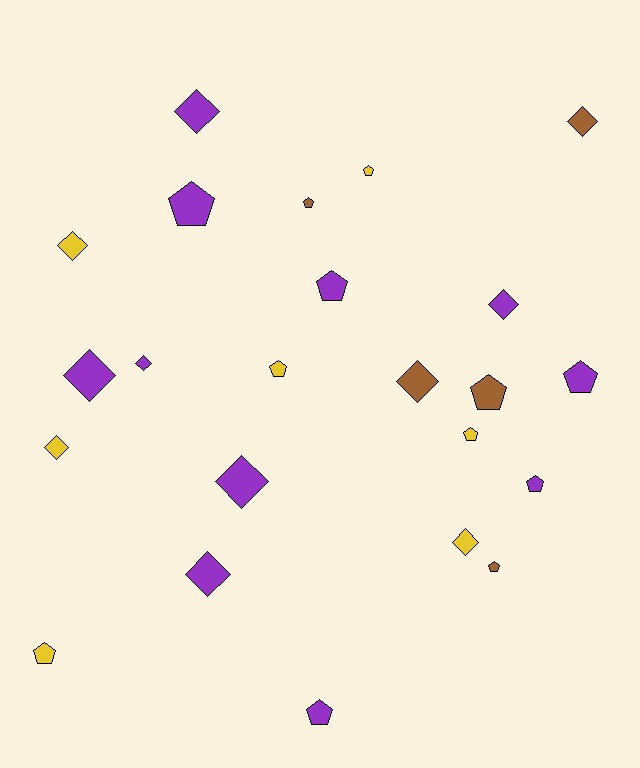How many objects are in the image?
There are 23 objects.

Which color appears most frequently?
Purple, with 11 objects.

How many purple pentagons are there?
There are 5 purple pentagons.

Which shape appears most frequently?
Pentagon, with 12 objects.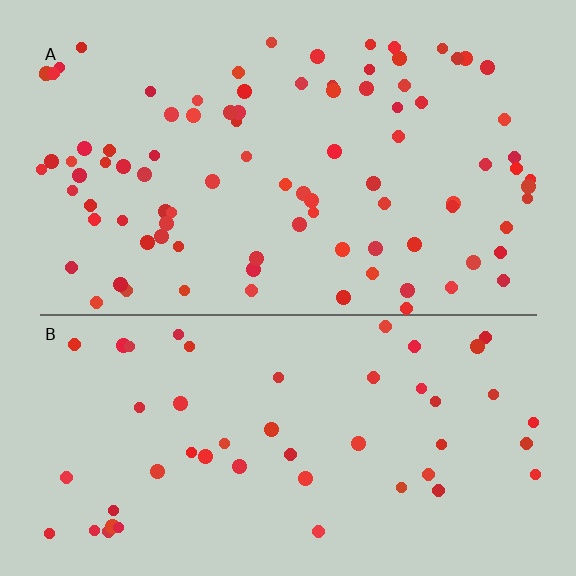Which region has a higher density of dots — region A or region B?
A (the top).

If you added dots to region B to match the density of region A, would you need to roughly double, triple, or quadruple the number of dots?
Approximately double.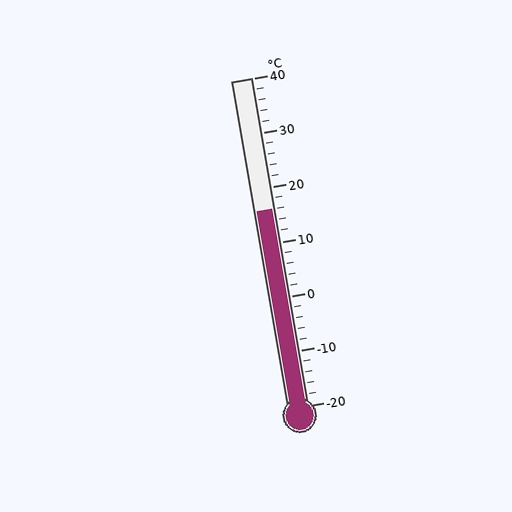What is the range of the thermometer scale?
The thermometer scale ranges from -20°C to 40°C.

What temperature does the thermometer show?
The thermometer shows approximately 16°C.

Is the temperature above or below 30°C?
The temperature is below 30°C.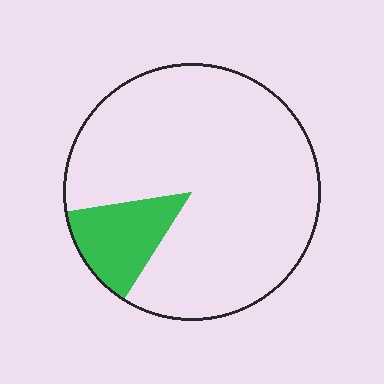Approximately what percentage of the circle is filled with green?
Approximately 15%.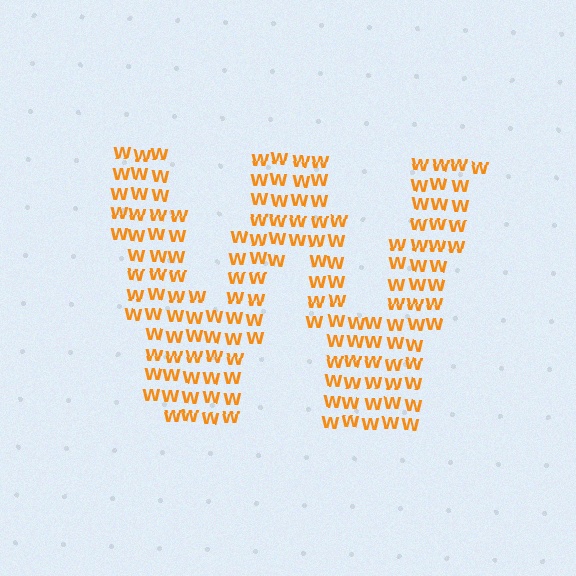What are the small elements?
The small elements are letter W's.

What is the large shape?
The large shape is the letter W.